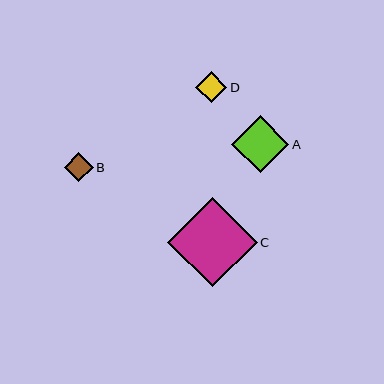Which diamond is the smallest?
Diamond B is the smallest with a size of approximately 29 pixels.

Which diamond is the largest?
Diamond C is the largest with a size of approximately 89 pixels.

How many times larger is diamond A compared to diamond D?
Diamond A is approximately 1.9 times the size of diamond D.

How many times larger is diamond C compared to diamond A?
Diamond C is approximately 1.6 times the size of diamond A.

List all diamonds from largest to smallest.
From largest to smallest: C, A, D, B.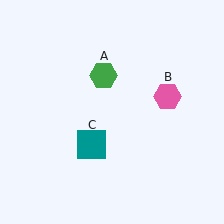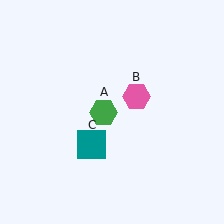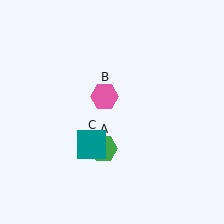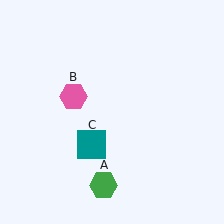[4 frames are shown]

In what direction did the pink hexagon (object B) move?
The pink hexagon (object B) moved left.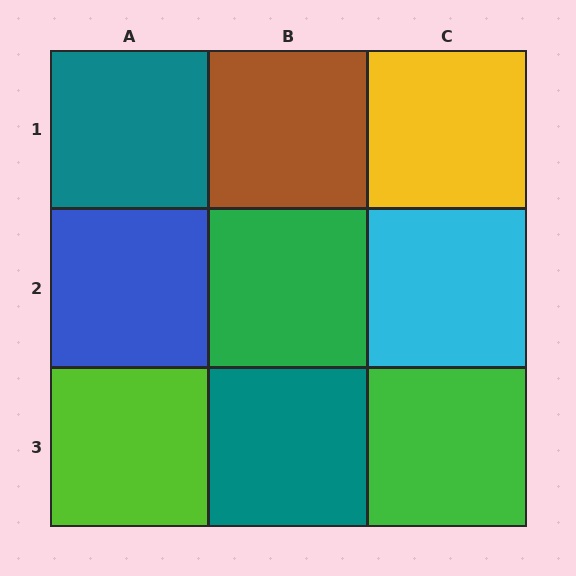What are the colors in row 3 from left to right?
Lime, teal, green.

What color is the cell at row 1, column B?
Brown.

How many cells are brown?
1 cell is brown.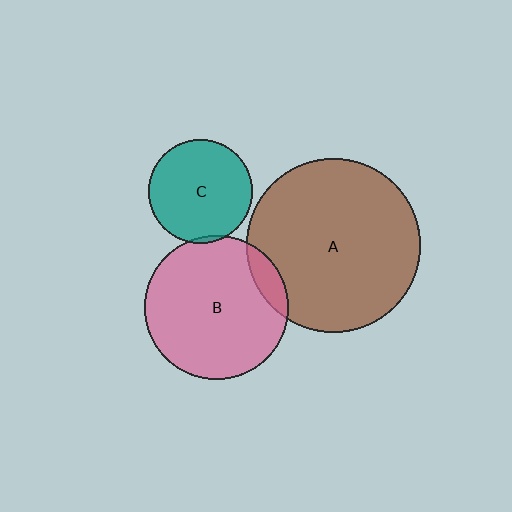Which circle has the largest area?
Circle A (brown).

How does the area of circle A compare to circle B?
Approximately 1.5 times.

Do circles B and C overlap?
Yes.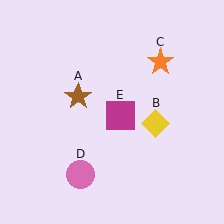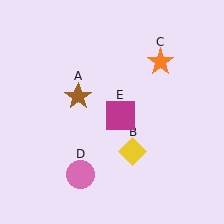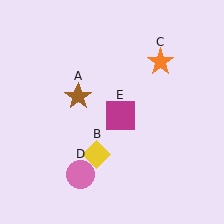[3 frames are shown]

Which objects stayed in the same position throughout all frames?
Brown star (object A) and orange star (object C) and pink circle (object D) and magenta square (object E) remained stationary.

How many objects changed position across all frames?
1 object changed position: yellow diamond (object B).